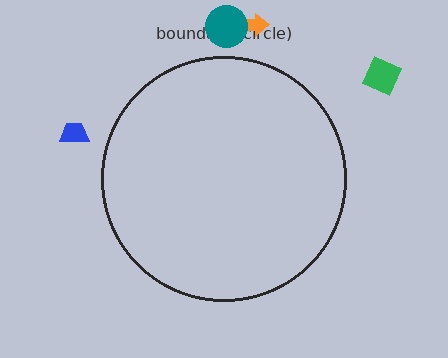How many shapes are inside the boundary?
0 inside, 4 outside.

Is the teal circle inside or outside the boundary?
Outside.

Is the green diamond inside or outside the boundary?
Outside.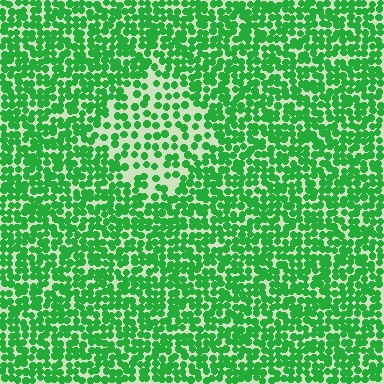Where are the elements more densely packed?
The elements are more densely packed outside the diamond boundary.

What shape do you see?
I see a diamond.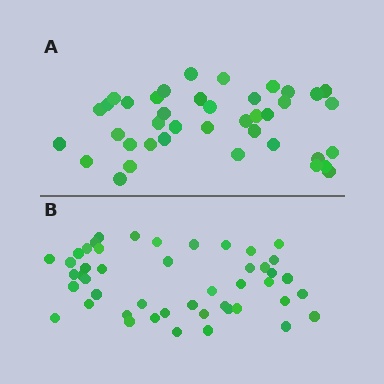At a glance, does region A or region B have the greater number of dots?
Region B (the bottom region) has more dots.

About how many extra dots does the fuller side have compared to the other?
Region B has roughly 8 or so more dots than region A.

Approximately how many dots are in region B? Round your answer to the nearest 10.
About 50 dots. (The exact count is 47, which rounds to 50.)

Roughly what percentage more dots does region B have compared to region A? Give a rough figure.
About 20% more.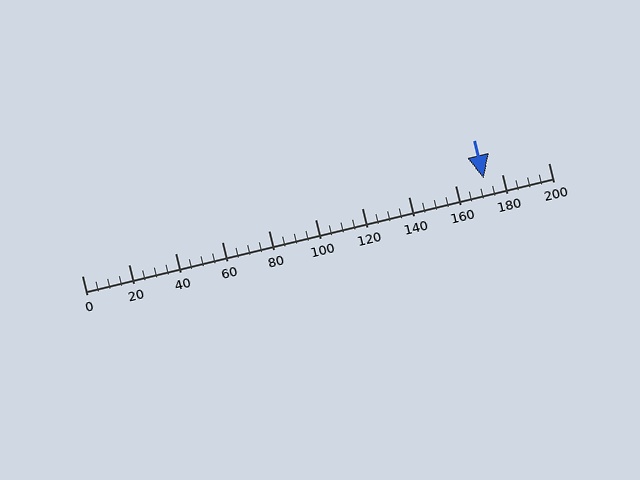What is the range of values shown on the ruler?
The ruler shows values from 0 to 200.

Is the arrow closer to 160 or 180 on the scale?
The arrow is closer to 180.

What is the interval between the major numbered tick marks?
The major tick marks are spaced 20 units apart.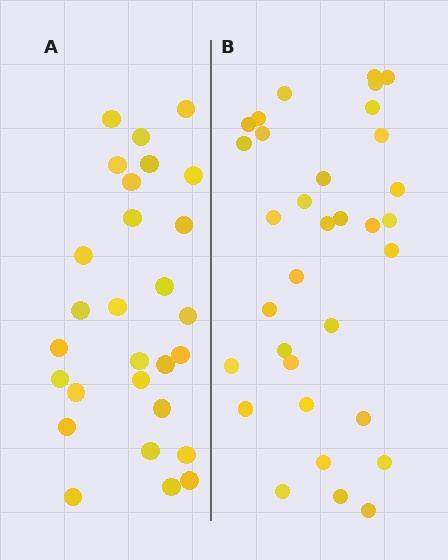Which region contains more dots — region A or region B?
Region B (the right region) has more dots.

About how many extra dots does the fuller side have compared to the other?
Region B has about 5 more dots than region A.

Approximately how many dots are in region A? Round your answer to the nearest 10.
About 30 dots. (The exact count is 28, which rounds to 30.)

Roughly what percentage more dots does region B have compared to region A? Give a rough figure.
About 20% more.